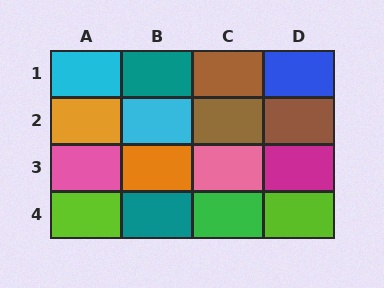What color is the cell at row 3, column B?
Orange.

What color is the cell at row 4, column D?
Lime.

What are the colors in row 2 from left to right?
Orange, cyan, brown, brown.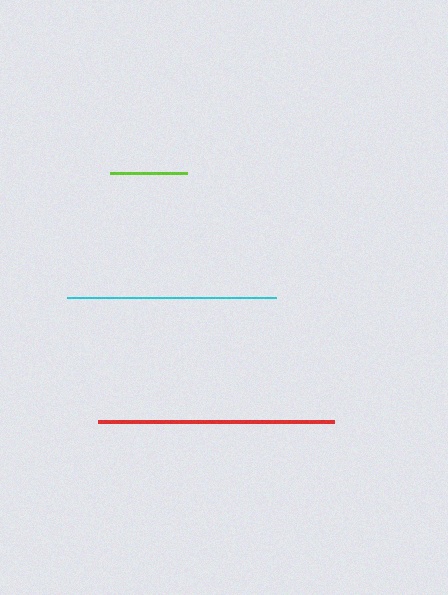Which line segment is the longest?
The red line is the longest at approximately 236 pixels.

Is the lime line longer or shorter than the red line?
The red line is longer than the lime line.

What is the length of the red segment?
The red segment is approximately 236 pixels long.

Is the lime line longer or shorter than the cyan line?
The cyan line is longer than the lime line.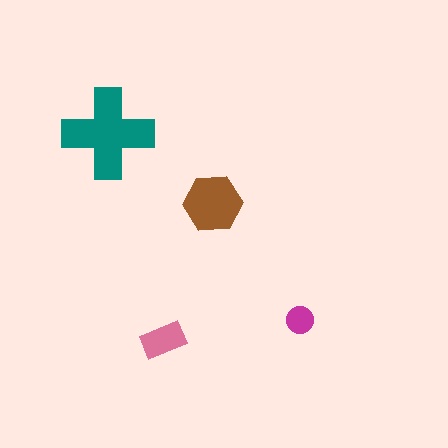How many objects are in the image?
There are 4 objects in the image.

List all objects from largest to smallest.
The teal cross, the brown hexagon, the pink rectangle, the magenta circle.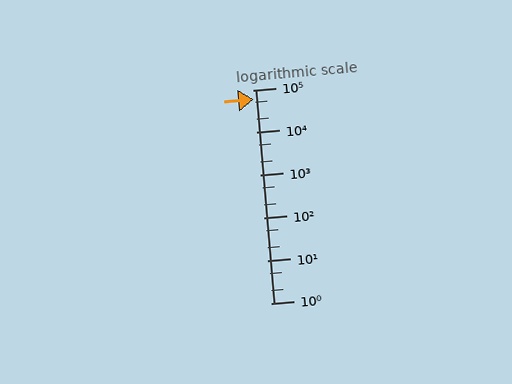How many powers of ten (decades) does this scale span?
The scale spans 5 decades, from 1 to 100000.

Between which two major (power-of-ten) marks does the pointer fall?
The pointer is between 10000 and 100000.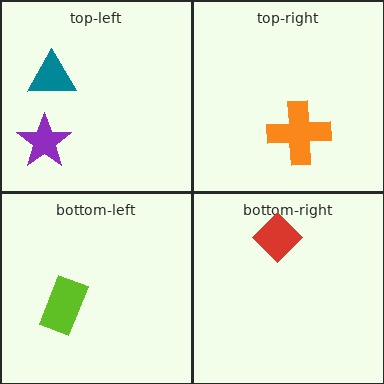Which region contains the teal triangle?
The top-left region.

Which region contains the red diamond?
The bottom-right region.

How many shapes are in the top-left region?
2.